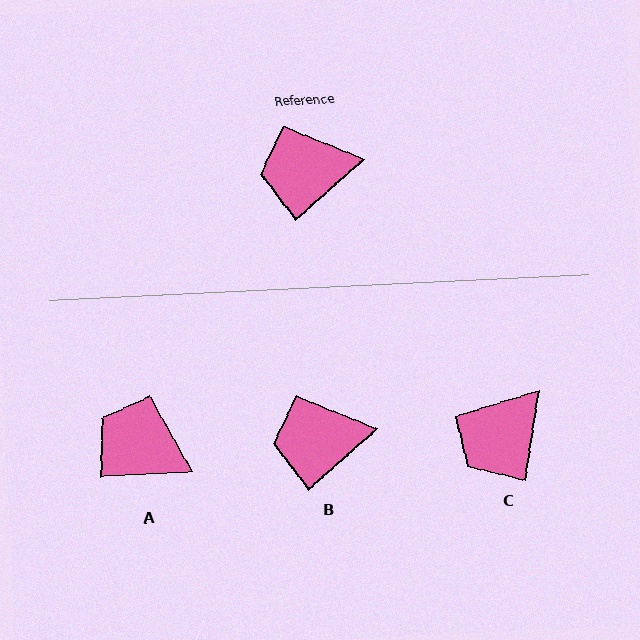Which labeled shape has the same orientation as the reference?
B.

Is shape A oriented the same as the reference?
No, it is off by about 39 degrees.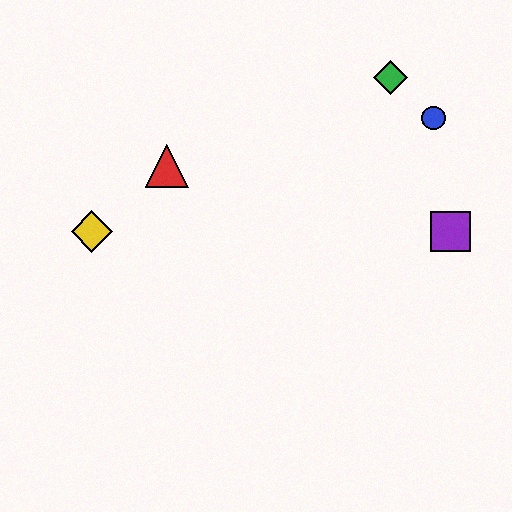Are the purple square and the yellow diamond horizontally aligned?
Yes, both are at y≈231.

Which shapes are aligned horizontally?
The yellow diamond, the purple square are aligned horizontally.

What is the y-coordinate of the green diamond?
The green diamond is at y≈77.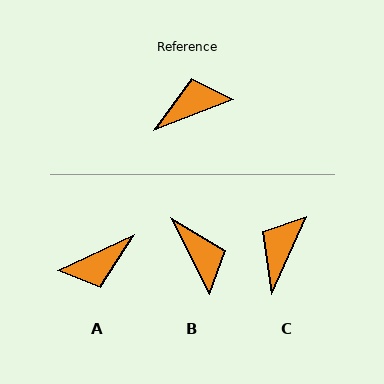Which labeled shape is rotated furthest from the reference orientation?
A, about 176 degrees away.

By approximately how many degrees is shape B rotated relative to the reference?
Approximately 84 degrees clockwise.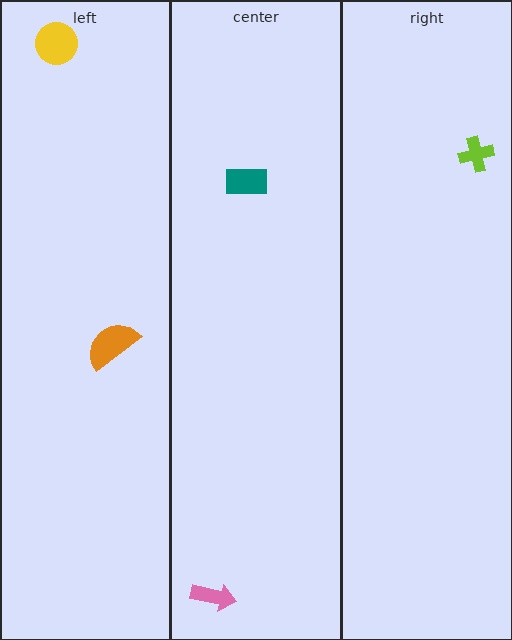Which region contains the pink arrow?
The center region.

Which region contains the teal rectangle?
The center region.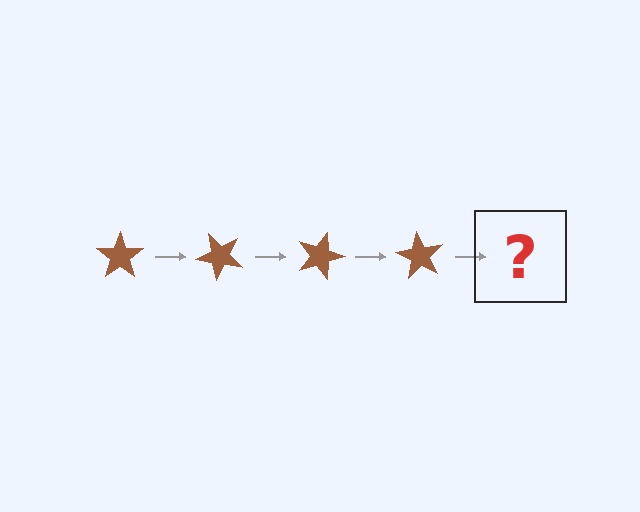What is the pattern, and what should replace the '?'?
The pattern is that the star rotates 45 degrees each step. The '?' should be a brown star rotated 180 degrees.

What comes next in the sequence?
The next element should be a brown star rotated 180 degrees.